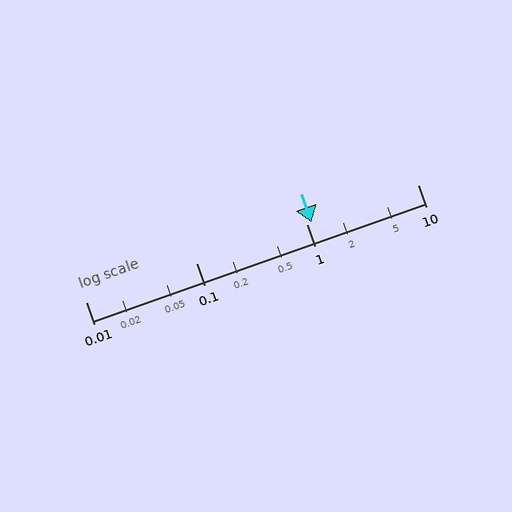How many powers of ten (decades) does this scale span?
The scale spans 3 decades, from 0.01 to 10.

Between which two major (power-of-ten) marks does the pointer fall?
The pointer is between 1 and 10.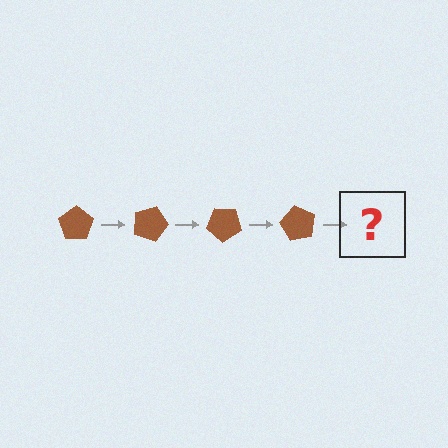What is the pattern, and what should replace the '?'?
The pattern is that the pentagon rotates 20 degrees each step. The '?' should be a brown pentagon rotated 80 degrees.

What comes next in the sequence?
The next element should be a brown pentagon rotated 80 degrees.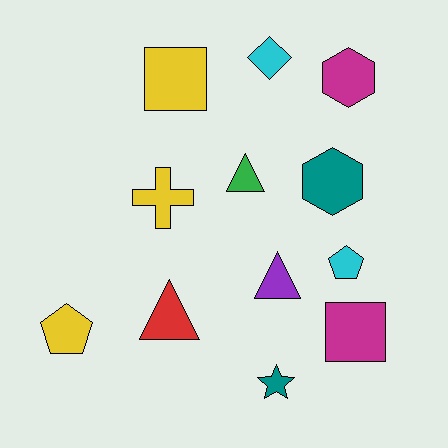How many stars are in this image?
There is 1 star.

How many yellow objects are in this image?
There are 3 yellow objects.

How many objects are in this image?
There are 12 objects.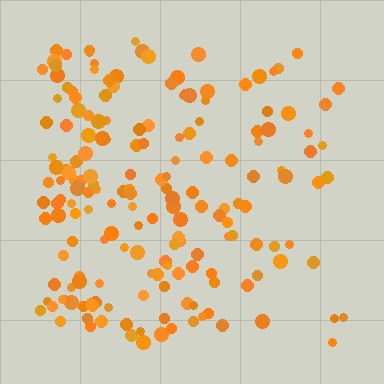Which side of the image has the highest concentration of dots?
The left.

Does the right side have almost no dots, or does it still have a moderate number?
Still a moderate number, just noticeably fewer than the left.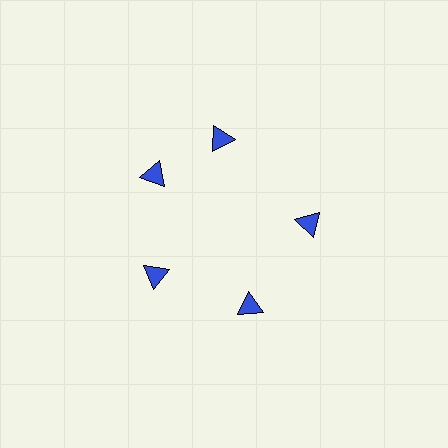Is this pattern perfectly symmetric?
No. The 5 blue triangles are arranged in a ring, but one element near the 1 o'clock position is rotated out of alignment along the ring, breaking the 5-fold rotational symmetry.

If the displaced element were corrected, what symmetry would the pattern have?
It would have 5-fold rotational symmetry — the pattern would map onto itself every 72 degrees.